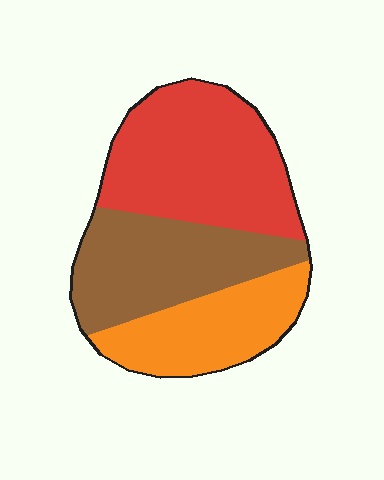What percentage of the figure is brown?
Brown covers 33% of the figure.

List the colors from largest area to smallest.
From largest to smallest: red, brown, orange.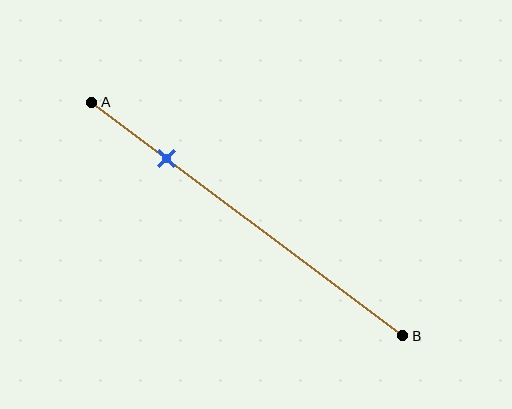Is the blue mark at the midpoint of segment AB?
No, the mark is at about 25% from A, not at the 50% midpoint.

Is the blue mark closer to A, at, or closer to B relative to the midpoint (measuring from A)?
The blue mark is closer to point A than the midpoint of segment AB.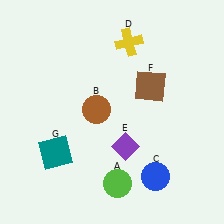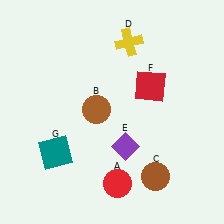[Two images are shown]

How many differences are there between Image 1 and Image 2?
There are 3 differences between the two images.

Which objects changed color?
A changed from lime to red. C changed from blue to brown. F changed from brown to red.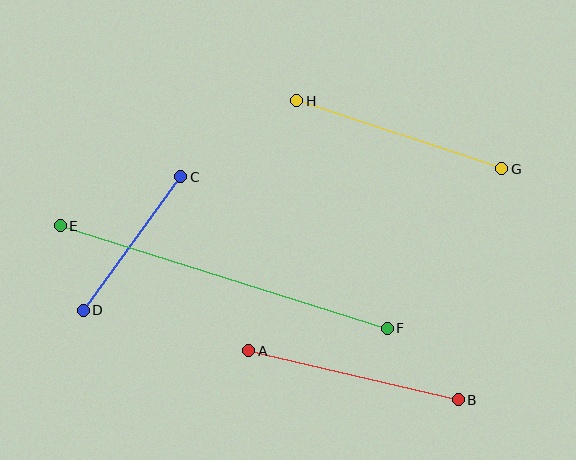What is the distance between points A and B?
The distance is approximately 215 pixels.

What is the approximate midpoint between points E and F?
The midpoint is at approximately (224, 277) pixels.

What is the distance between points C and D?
The distance is approximately 165 pixels.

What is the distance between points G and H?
The distance is approximately 216 pixels.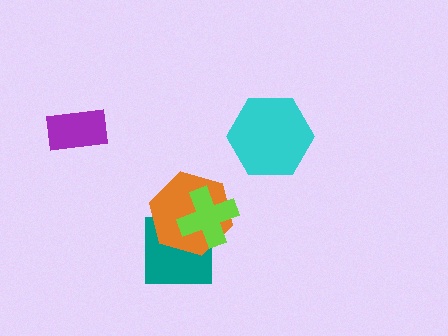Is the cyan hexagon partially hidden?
No, no other shape covers it.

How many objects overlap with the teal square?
2 objects overlap with the teal square.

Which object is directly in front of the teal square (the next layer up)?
The orange hexagon is directly in front of the teal square.